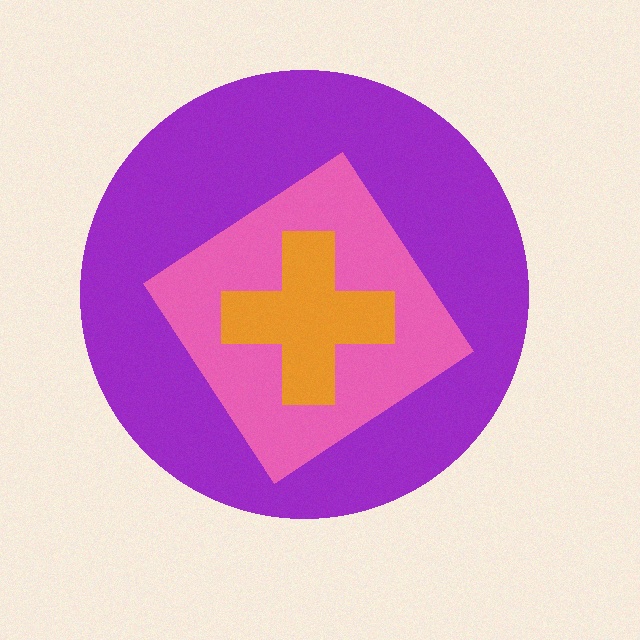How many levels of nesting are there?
3.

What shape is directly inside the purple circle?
The pink diamond.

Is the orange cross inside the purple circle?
Yes.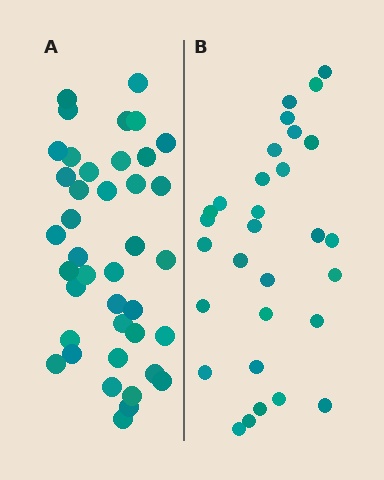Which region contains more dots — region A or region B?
Region A (the left region) has more dots.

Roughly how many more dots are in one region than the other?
Region A has roughly 10 or so more dots than region B.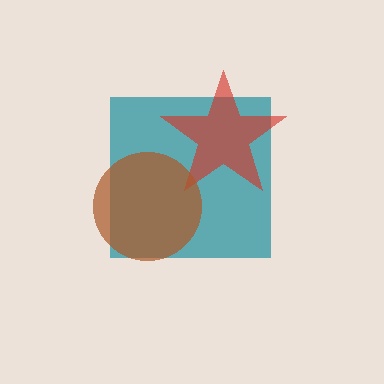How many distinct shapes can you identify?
There are 3 distinct shapes: a teal square, a red star, a brown circle.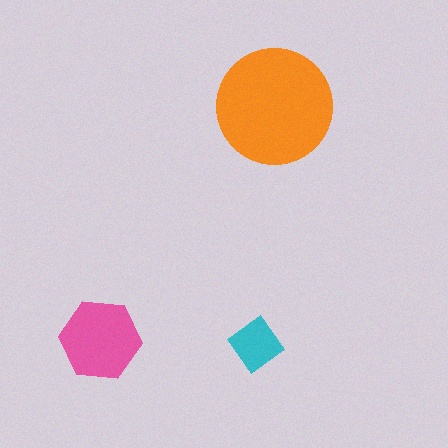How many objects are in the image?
There are 3 objects in the image.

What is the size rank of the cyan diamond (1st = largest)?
3rd.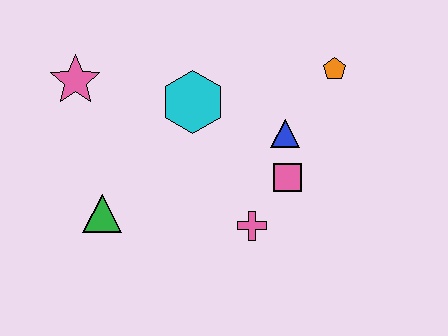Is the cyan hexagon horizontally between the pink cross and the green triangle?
Yes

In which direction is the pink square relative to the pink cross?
The pink square is above the pink cross.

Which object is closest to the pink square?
The blue triangle is closest to the pink square.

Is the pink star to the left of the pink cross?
Yes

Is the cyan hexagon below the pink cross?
No